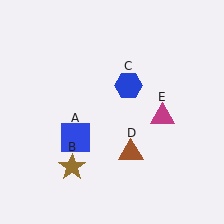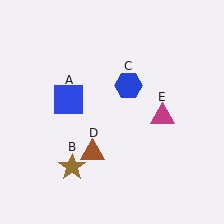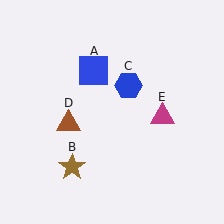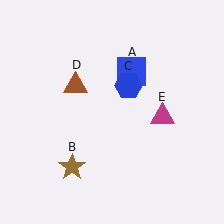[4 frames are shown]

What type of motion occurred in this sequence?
The blue square (object A), brown triangle (object D) rotated clockwise around the center of the scene.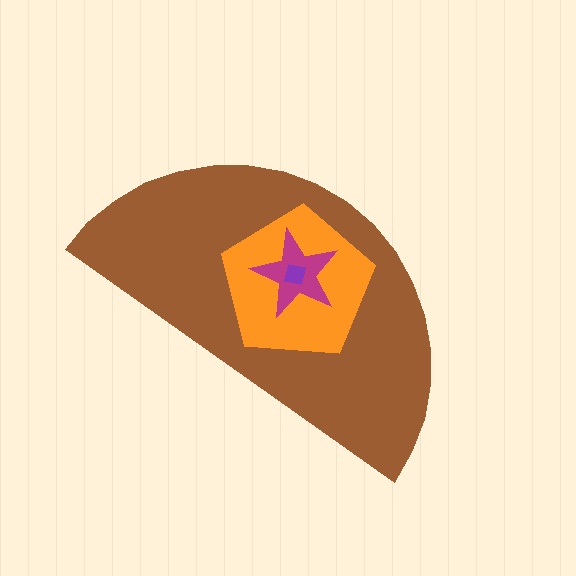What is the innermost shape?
The purple square.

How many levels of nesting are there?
4.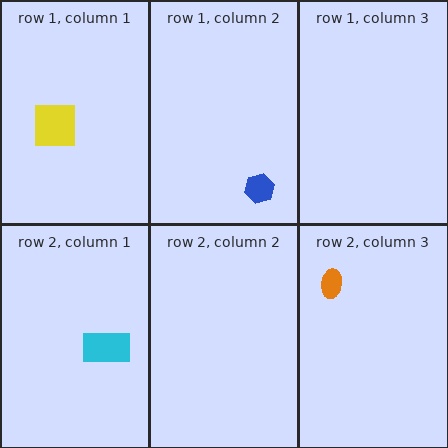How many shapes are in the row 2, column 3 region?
1.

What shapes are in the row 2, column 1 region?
The cyan rectangle.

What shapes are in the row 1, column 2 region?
The blue hexagon.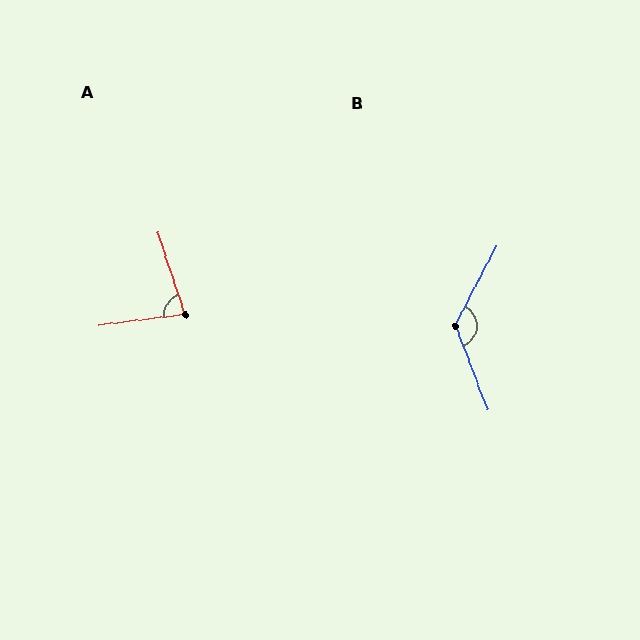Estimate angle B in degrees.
Approximately 131 degrees.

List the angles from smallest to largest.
A (80°), B (131°).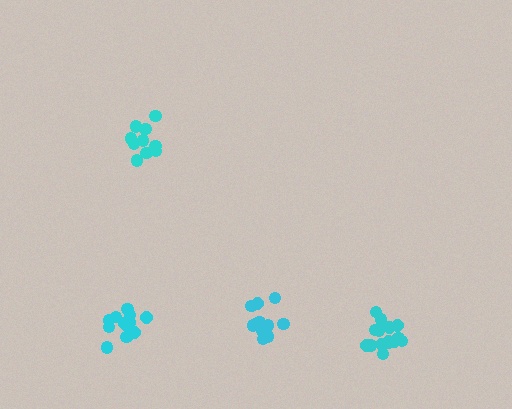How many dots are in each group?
Group 1: 12 dots, Group 2: 10 dots, Group 3: 14 dots, Group 4: 15 dots (51 total).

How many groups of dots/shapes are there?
There are 4 groups.